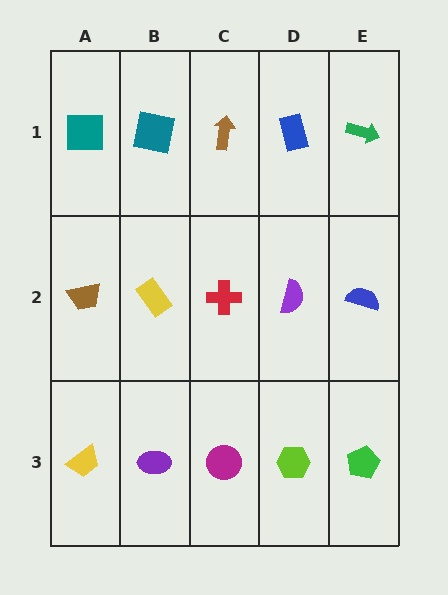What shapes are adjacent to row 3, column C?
A red cross (row 2, column C), a purple ellipse (row 3, column B), a lime hexagon (row 3, column D).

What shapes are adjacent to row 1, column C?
A red cross (row 2, column C), a teal square (row 1, column B), a blue rectangle (row 1, column D).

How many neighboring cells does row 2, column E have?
3.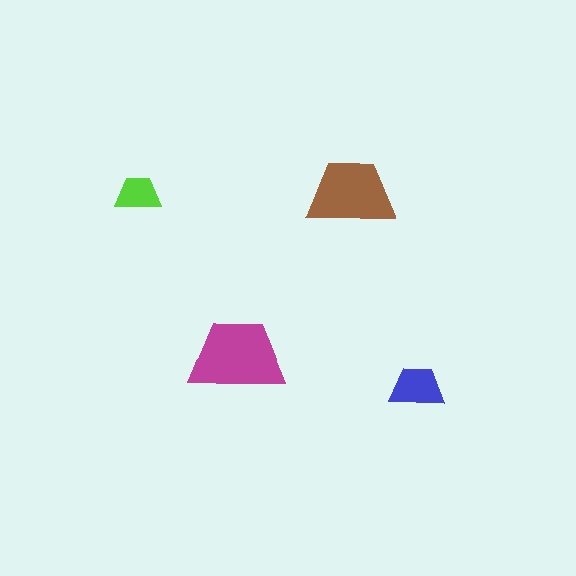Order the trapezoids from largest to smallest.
the magenta one, the brown one, the blue one, the lime one.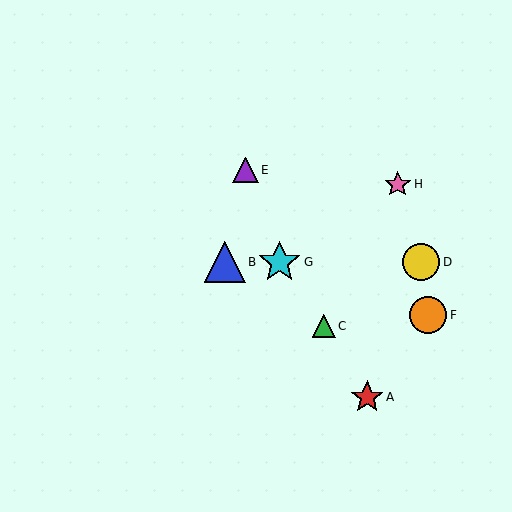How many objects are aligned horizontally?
3 objects (B, D, G) are aligned horizontally.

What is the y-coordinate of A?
Object A is at y≈397.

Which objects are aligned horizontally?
Objects B, D, G are aligned horizontally.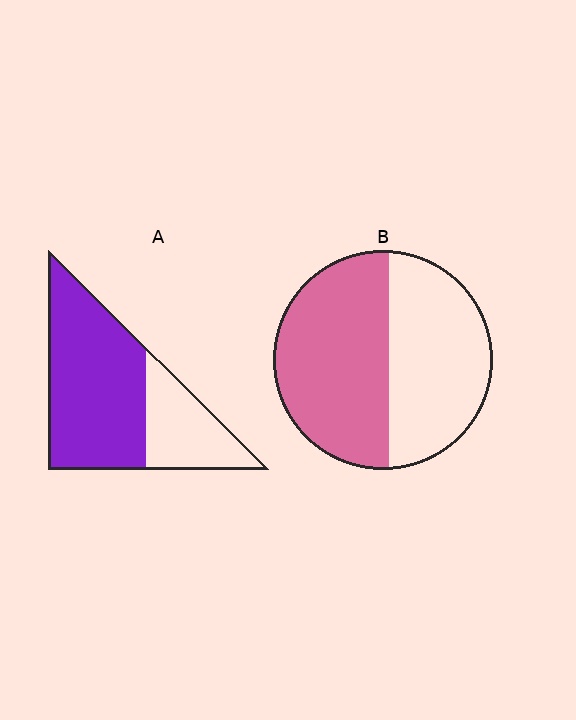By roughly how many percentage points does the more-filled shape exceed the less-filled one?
By roughly 15 percentage points (A over B).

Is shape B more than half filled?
Roughly half.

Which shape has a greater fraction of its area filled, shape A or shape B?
Shape A.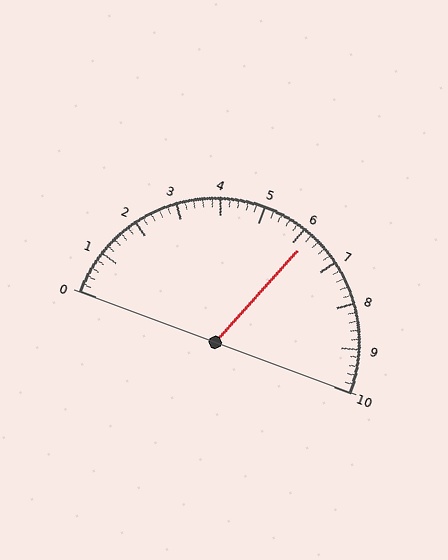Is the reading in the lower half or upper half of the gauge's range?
The reading is in the upper half of the range (0 to 10).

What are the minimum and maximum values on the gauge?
The gauge ranges from 0 to 10.